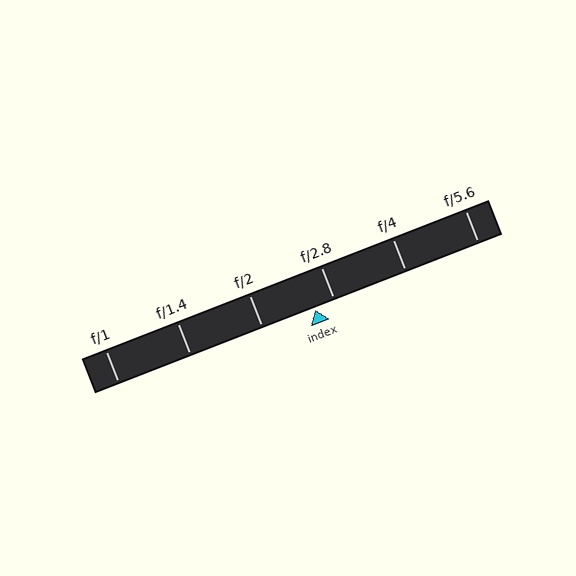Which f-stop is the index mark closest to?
The index mark is closest to f/2.8.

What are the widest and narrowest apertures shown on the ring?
The widest aperture shown is f/1 and the narrowest is f/5.6.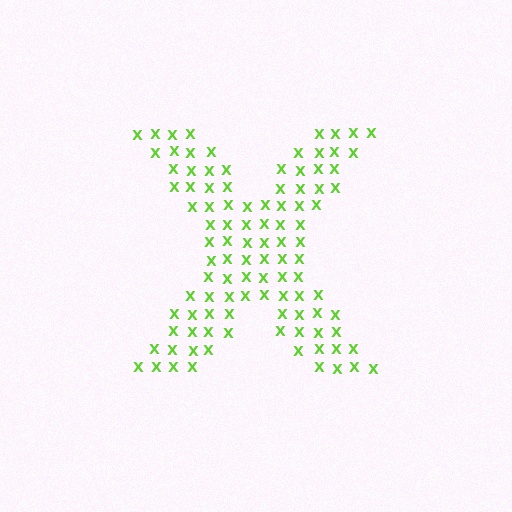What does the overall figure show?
The overall figure shows the letter X.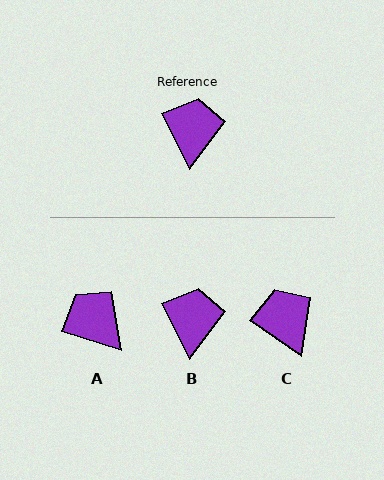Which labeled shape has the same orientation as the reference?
B.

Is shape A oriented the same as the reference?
No, it is off by about 47 degrees.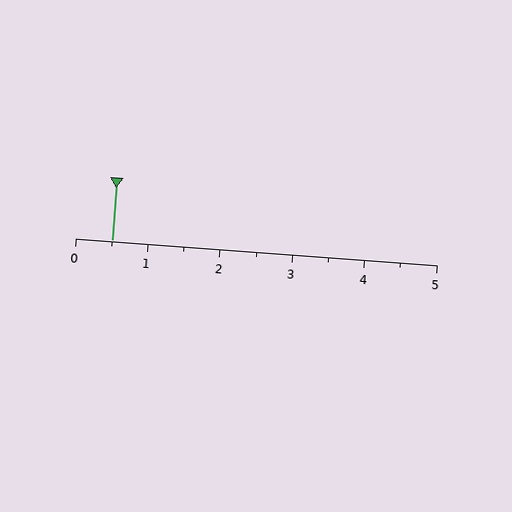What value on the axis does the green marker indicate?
The marker indicates approximately 0.5.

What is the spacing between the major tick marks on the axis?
The major ticks are spaced 1 apart.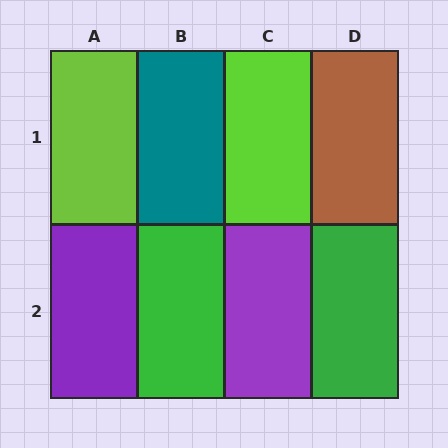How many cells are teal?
1 cell is teal.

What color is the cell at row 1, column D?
Brown.